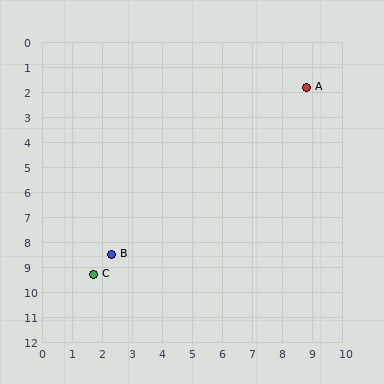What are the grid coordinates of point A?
Point A is at approximately (8.8, 1.8).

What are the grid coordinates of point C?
Point C is at approximately (1.7, 9.3).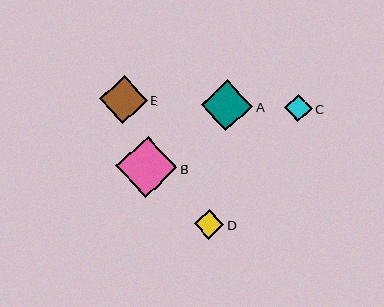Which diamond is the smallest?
Diamond C is the smallest with a size of approximately 28 pixels.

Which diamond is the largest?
Diamond B is the largest with a size of approximately 61 pixels.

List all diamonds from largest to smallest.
From largest to smallest: B, A, E, D, C.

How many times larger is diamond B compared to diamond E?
Diamond B is approximately 1.3 times the size of diamond E.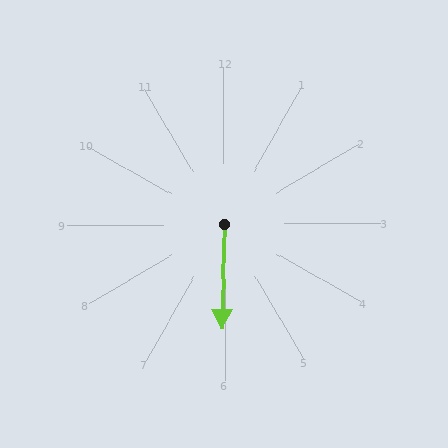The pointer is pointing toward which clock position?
Roughly 6 o'clock.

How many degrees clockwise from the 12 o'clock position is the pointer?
Approximately 182 degrees.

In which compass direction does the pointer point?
South.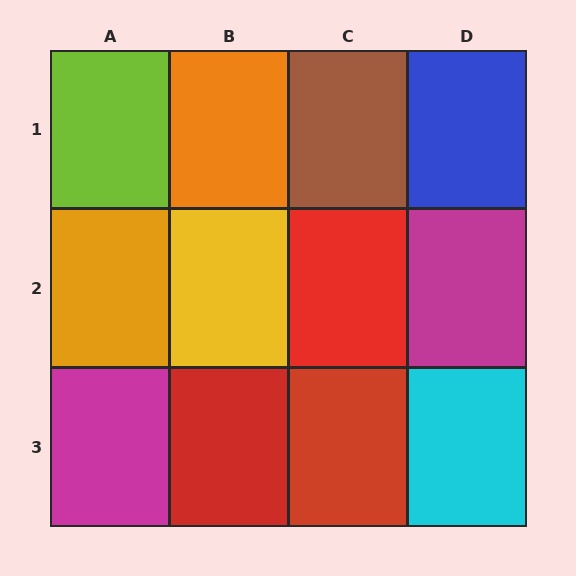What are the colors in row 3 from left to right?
Magenta, red, red, cyan.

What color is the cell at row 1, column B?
Orange.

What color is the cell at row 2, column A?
Orange.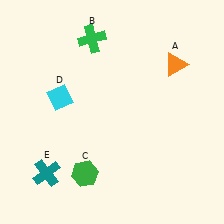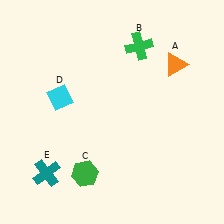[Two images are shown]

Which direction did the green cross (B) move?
The green cross (B) moved right.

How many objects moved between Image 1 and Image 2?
1 object moved between the two images.